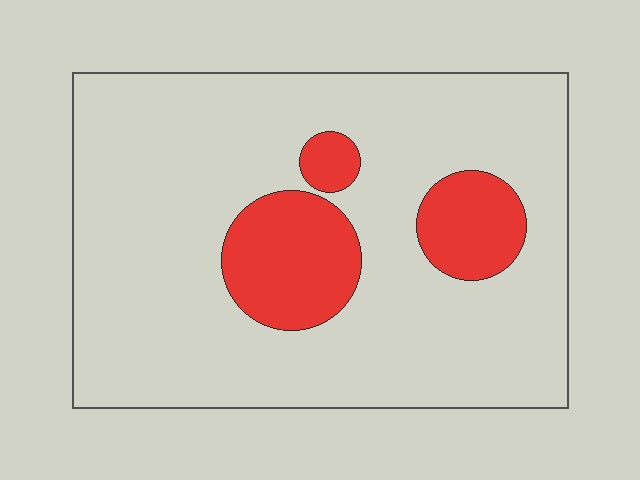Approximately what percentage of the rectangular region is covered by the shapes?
Approximately 15%.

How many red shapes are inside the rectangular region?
3.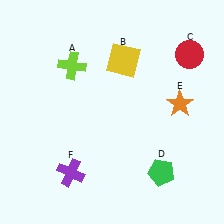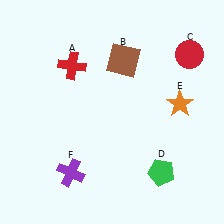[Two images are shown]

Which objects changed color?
A changed from lime to red. B changed from yellow to brown.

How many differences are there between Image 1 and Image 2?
There are 2 differences between the two images.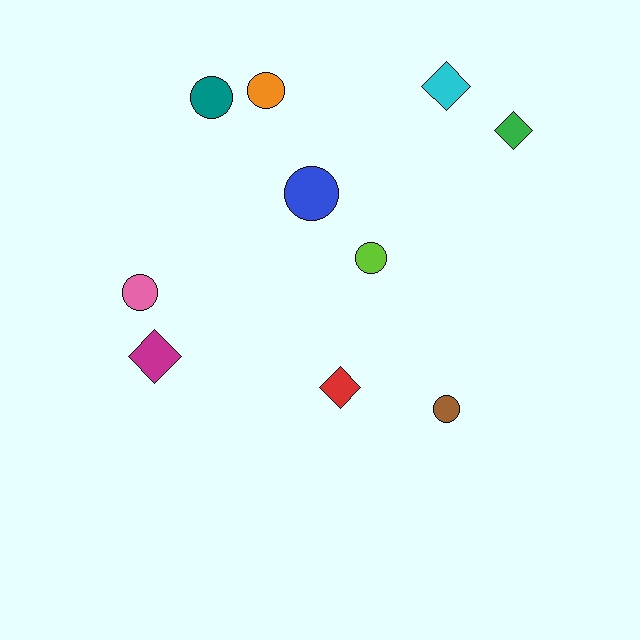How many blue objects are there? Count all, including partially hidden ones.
There is 1 blue object.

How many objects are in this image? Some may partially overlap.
There are 10 objects.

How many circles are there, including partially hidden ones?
There are 6 circles.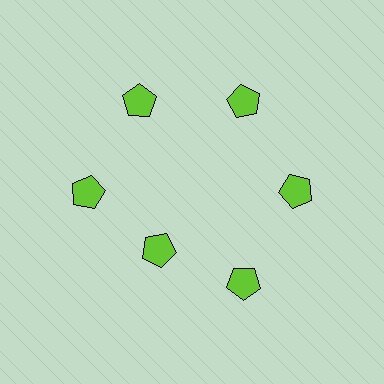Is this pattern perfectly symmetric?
No. The 6 lime pentagons are arranged in a ring, but one element near the 7 o'clock position is pulled inward toward the center, breaking the 6-fold rotational symmetry.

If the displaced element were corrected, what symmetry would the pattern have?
It would have 6-fold rotational symmetry — the pattern would map onto itself every 60 degrees.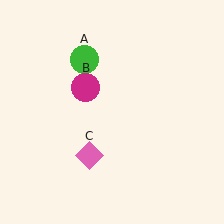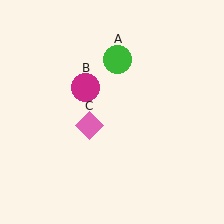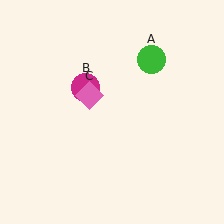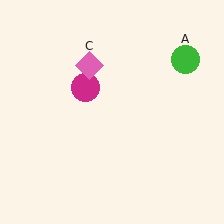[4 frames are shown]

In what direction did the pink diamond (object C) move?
The pink diamond (object C) moved up.